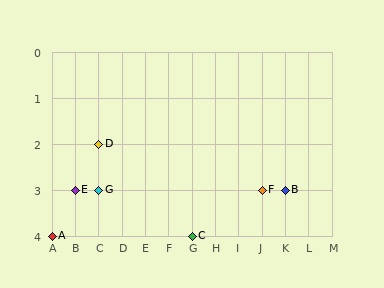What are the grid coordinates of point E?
Point E is at grid coordinates (B, 3).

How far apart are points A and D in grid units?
Points A and D are 2 columns and 2 rows apart (about 2.8 grid units diagonally).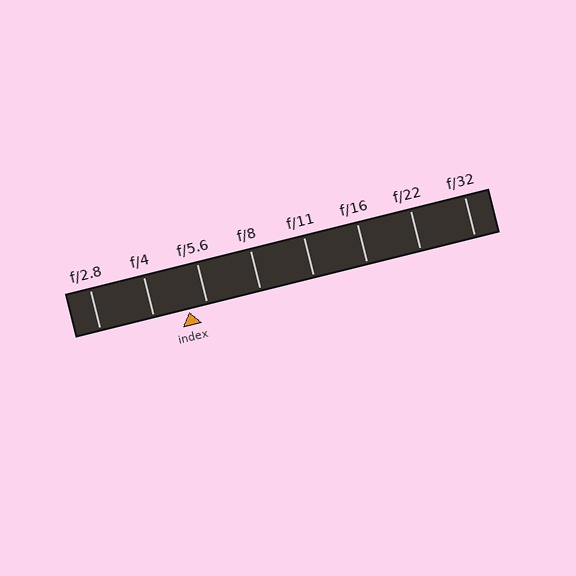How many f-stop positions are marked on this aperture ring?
There are 8 f-stop positions marked.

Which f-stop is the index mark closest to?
The index mark is closest to f/5.6.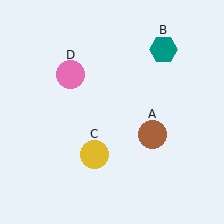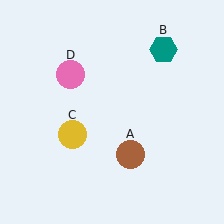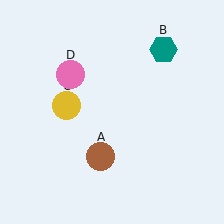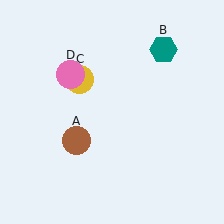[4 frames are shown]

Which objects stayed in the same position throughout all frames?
Teal hexagon (object B) and pink circle (object D) remained stationary.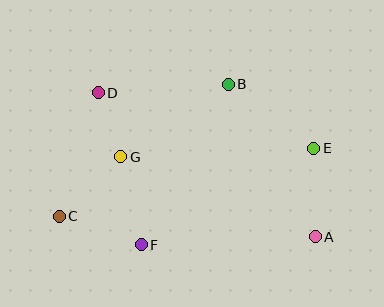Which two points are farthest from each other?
Points C and E are farthest from each other.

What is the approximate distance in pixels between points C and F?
The distance between C and F is approximately 87 pixels.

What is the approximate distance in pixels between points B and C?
The distance between B and C is approximately 214 pixels.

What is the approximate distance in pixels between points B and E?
The distance between B and E is approximately 107 pixels.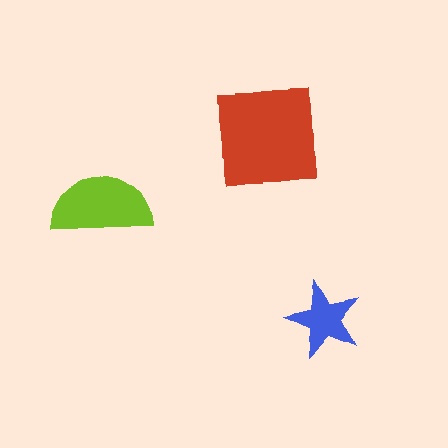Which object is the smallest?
The blue star.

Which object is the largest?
The red square.